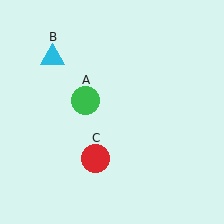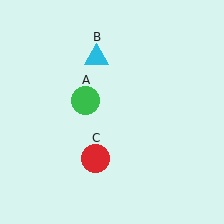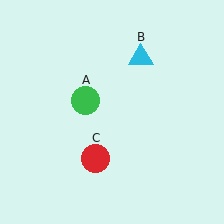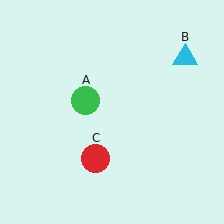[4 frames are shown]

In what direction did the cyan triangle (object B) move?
The cyan triangle (object B) moved right.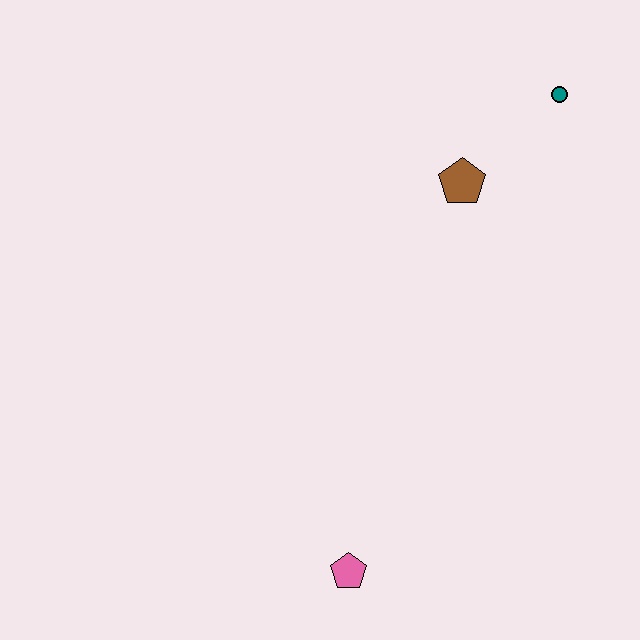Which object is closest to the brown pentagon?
The teal circle is closest to the brown pentagon.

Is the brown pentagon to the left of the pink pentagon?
No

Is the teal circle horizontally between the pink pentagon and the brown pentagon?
No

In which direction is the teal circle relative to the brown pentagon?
The teal circle is to the right of the brown pentagon.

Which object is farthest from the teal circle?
The pink pentagon is farthest from the teal circle.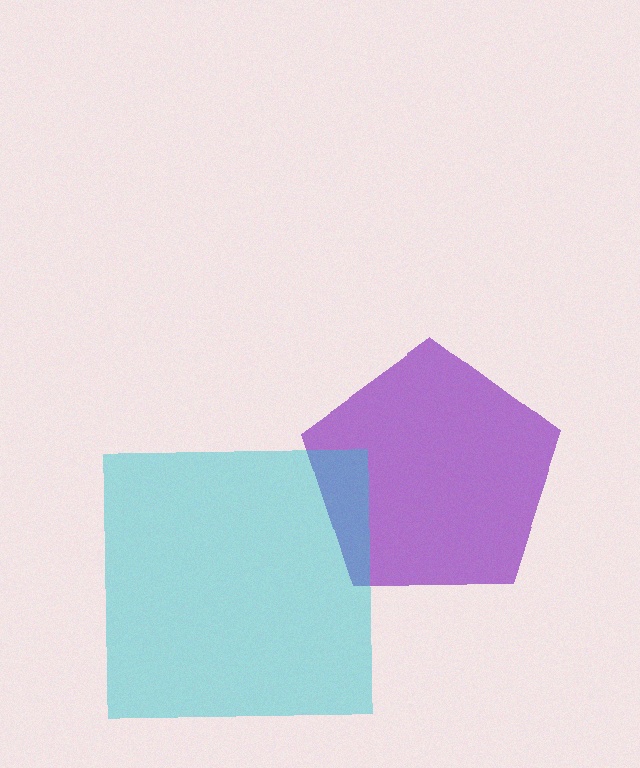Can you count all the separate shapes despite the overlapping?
Yes, there are 2 separate shapes.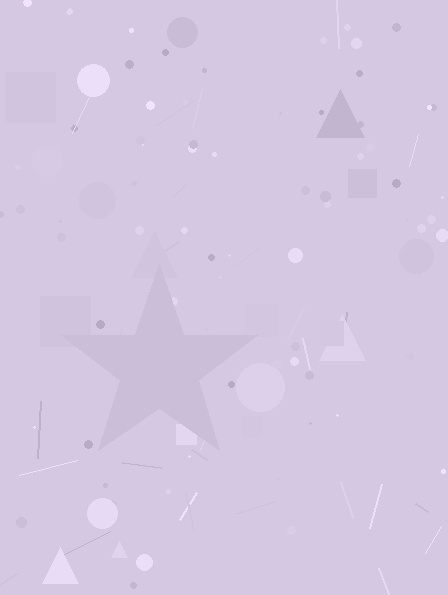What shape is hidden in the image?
A star is hidden in the image.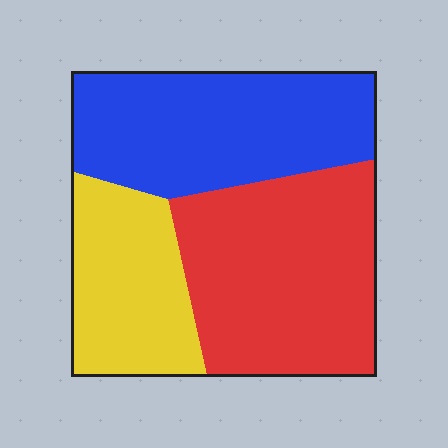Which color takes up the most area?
Red, at roughly 40%.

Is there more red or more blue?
Red.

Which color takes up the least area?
Yellow, at roughly 25%.